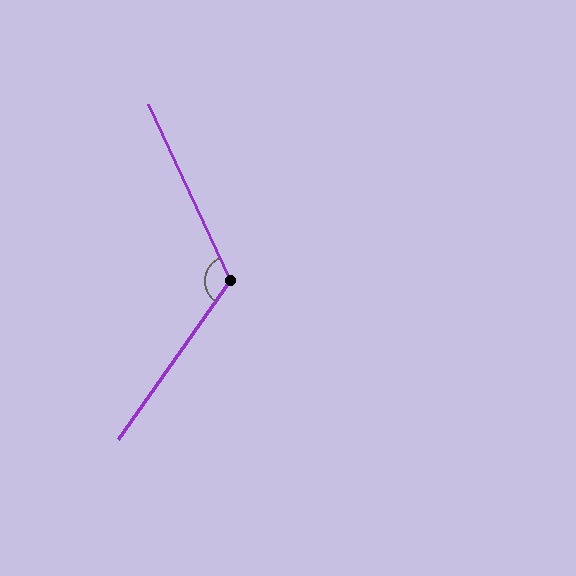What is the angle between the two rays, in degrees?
Approximately 120 degrees.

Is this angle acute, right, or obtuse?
It is obtuse.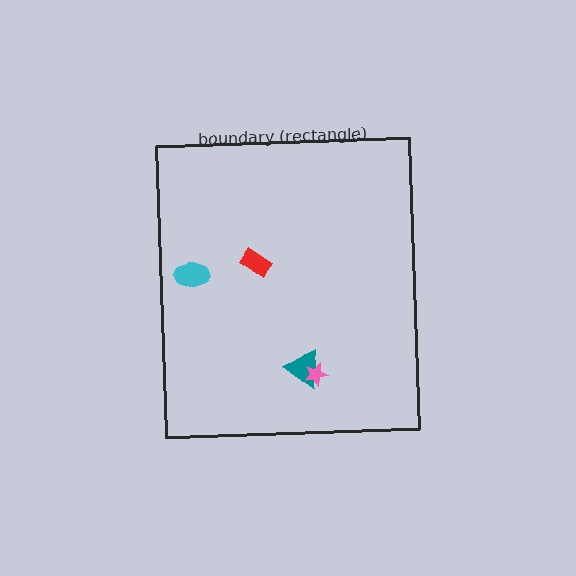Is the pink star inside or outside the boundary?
Inside.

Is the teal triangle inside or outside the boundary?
Inside.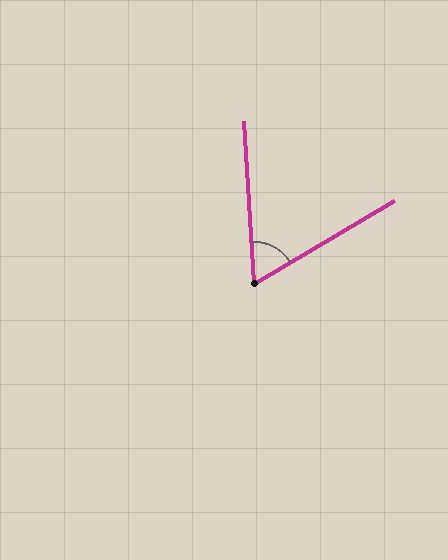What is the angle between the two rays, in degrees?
Approximately 63 degrees.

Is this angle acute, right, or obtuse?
It is acute.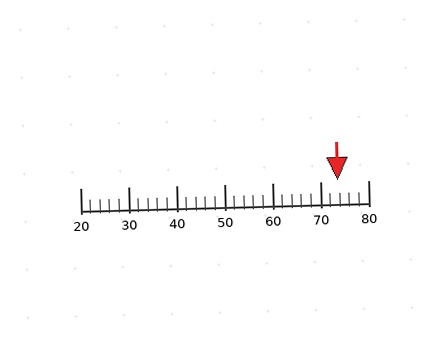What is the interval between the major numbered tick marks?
The major tick marks are spaced 10 units apart.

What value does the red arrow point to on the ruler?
The red arrow points to approximately 74.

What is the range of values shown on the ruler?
The ruler shows values from 20 to 80.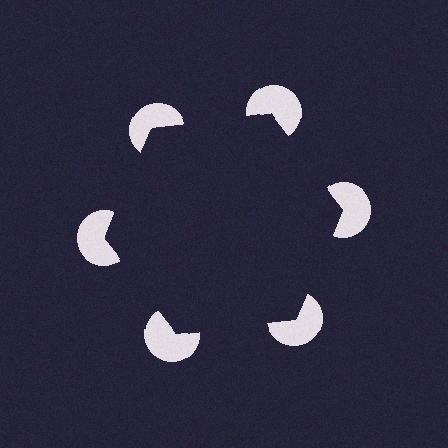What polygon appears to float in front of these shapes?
An illusory hexagon — its edges are inferred from the aligned wedge cuts in the pac-man discs, not physically drawn.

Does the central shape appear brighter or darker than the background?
It typically appears slightly darker than the background, even though no actual brightness change is drawn.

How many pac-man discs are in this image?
There are 6 — one at each vertex of the illusory hexagon.